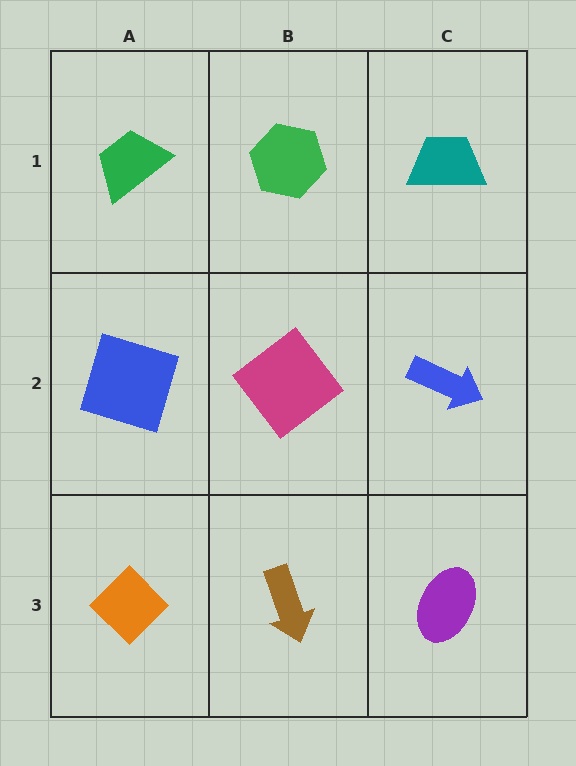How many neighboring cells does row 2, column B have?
4.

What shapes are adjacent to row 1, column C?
A blue arrow (row 2, column C), a green hexagon (row 1, column B).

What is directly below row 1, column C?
A blue arrow.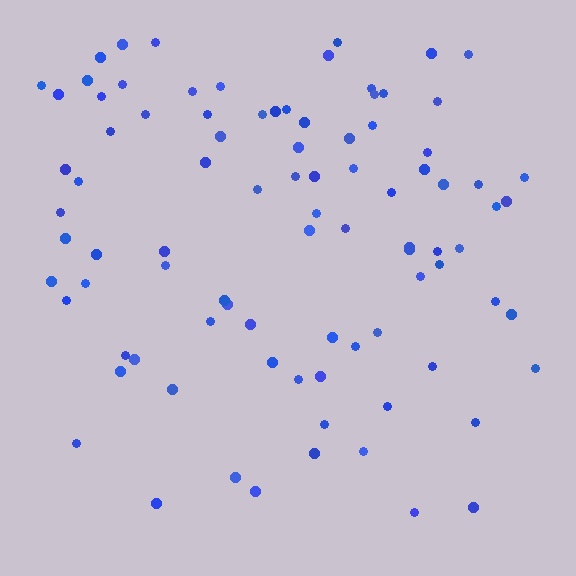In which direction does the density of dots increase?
From bottom to top, with the top side densest.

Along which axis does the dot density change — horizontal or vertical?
Vertical.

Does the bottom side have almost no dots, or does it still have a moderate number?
Still a moderate number, just noticeably fewer than the top.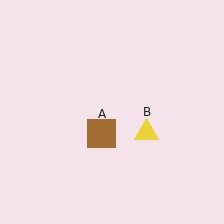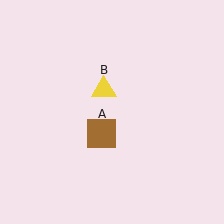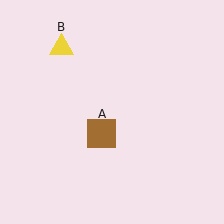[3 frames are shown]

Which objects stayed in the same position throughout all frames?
Brown square (object A) remained stationary.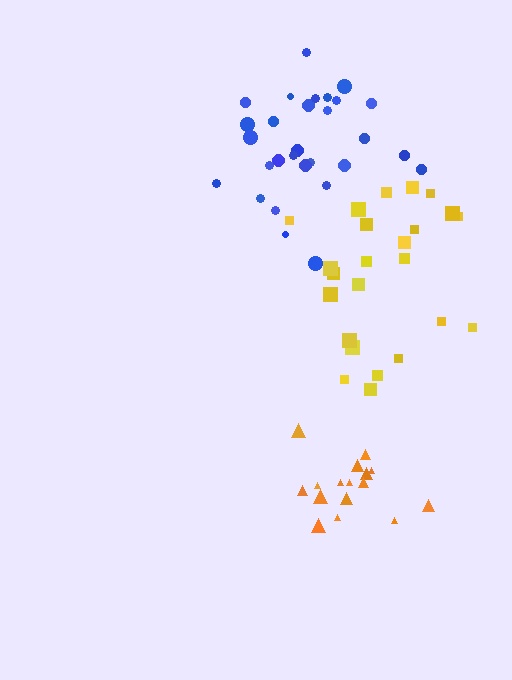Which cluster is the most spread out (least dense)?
Yellow.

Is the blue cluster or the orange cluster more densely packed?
Orange.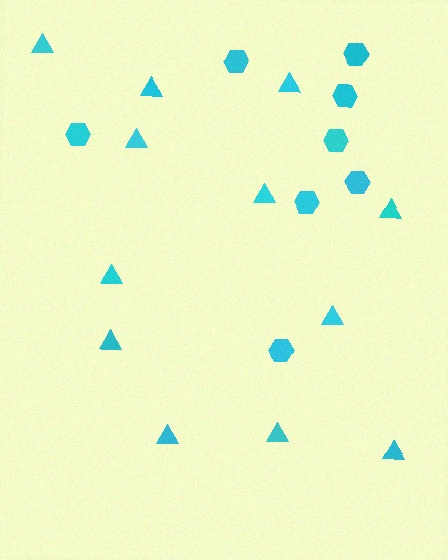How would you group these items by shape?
There are 2 groups: one group of triangles (12) and one group of hexagons (8).